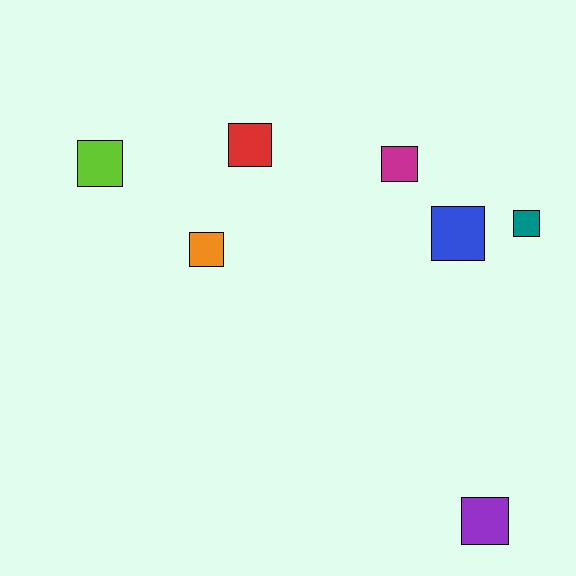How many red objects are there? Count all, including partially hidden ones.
There is 1 red object.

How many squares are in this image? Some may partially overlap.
There are 7 squares.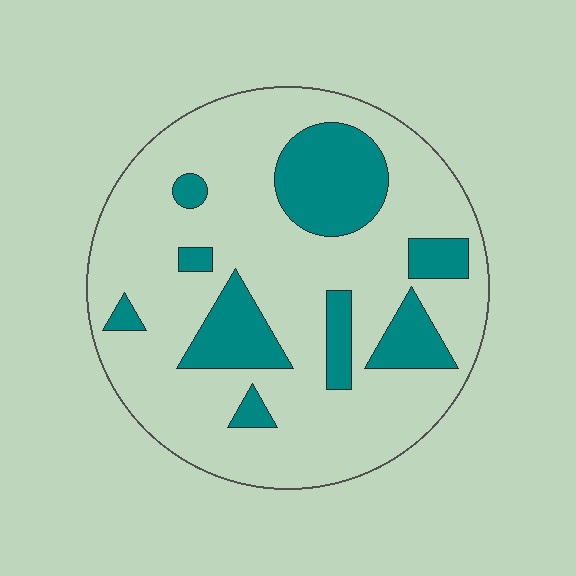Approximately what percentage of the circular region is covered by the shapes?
Approximately 25%.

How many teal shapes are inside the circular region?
9.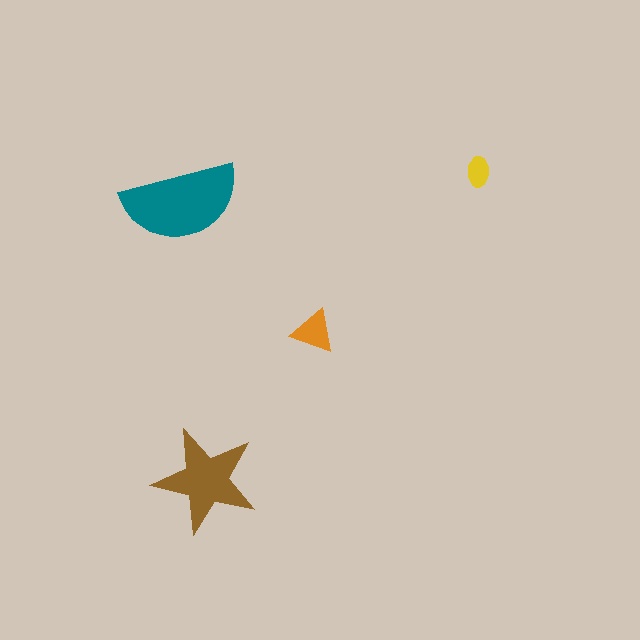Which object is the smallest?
The yellow ellipse.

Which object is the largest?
The teal semicircle.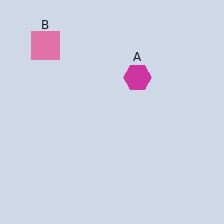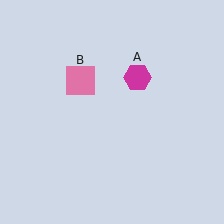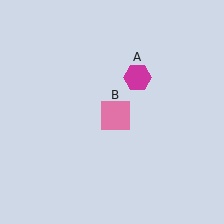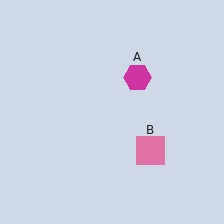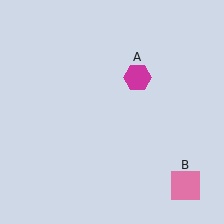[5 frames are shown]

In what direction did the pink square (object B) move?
The pink square (object B) moved down and to the right.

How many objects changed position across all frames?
1 object changed position: pink square (object B).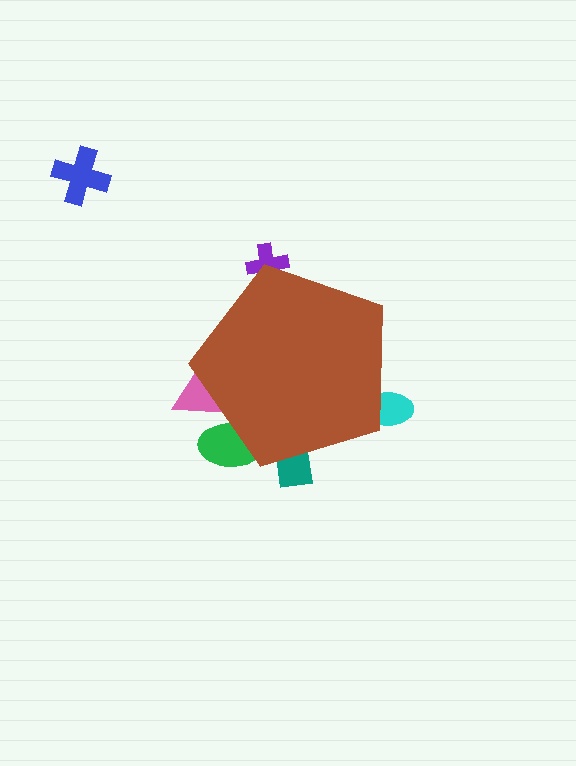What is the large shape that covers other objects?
A brown pentagon.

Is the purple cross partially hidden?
Yes, the purple cross is partially hidden behind the brown pentagon.